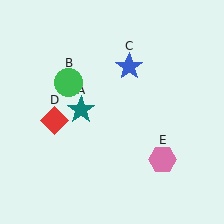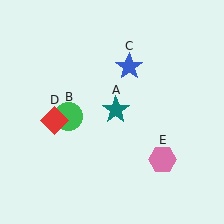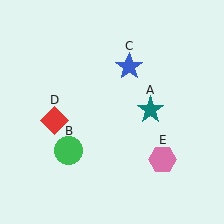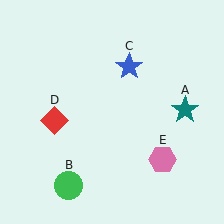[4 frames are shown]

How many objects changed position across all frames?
2 objects changed position: teal star (object A), green circle (object B).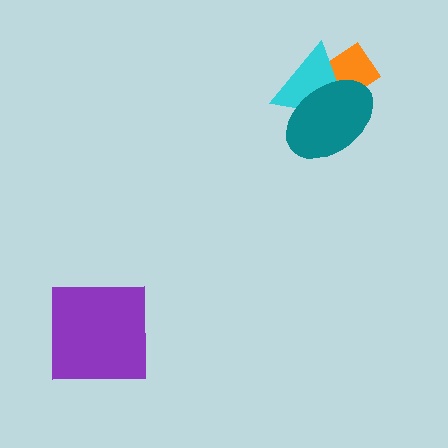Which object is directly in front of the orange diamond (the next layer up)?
The cyan triangle is directly in front of the orange diamond.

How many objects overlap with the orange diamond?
2 objects overlap with the orange diamond.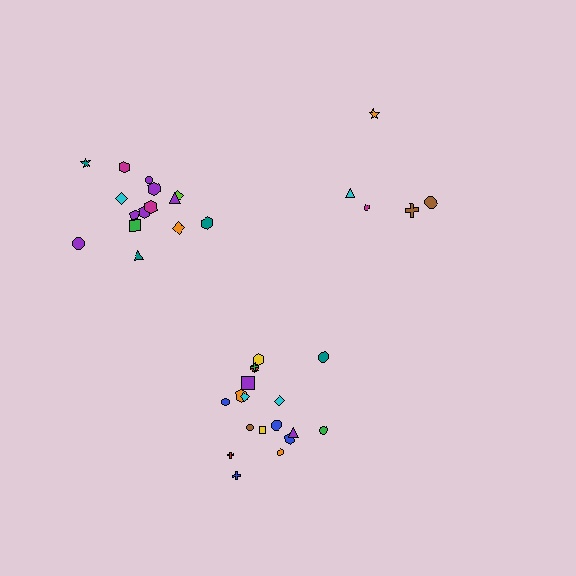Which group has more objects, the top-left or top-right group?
The top-left group.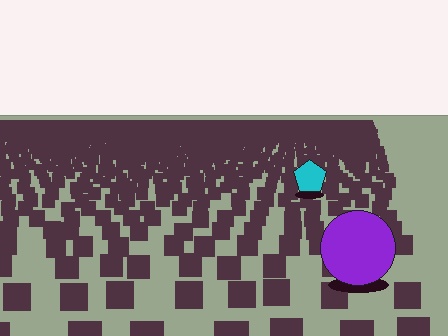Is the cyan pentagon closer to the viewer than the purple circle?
No. The purple circle is closer — you can tell from the texture gradient: the ground texture is coarser near it.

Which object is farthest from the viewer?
The cyan pentagon is farthest from the viewer. It appears smaller and the ground texture around it is denser.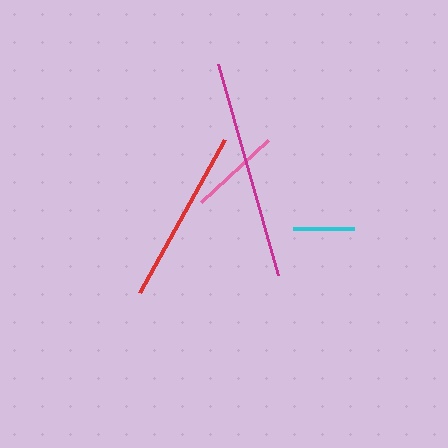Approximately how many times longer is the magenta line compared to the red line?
The magenta line is approximately 1.3 times the length of the red line.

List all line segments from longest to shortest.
From longest to shortest: magenta, red, pink, cyan.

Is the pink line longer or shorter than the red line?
The red line is longer than the pink line.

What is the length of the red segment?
The red segment is approximately 175 pixels long.